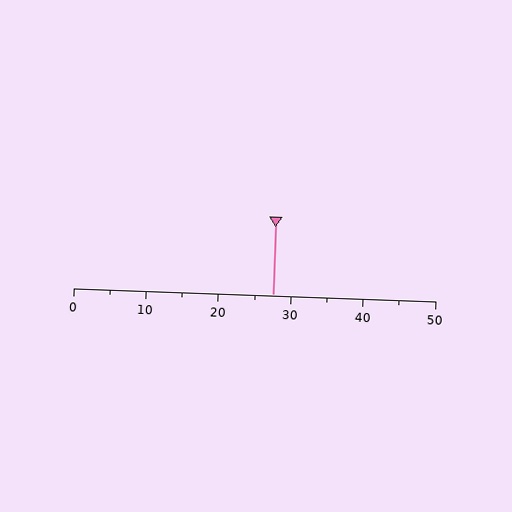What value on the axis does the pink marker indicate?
The marker indicates approximately 27.5.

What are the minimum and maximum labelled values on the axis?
The axis runs from 0 to 50.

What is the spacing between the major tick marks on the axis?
The major ticks are spaced 10 apart.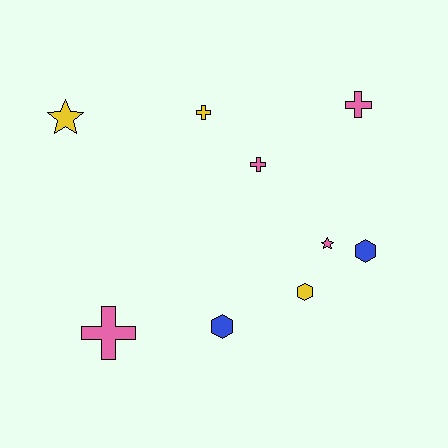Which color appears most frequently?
Pink, with 4 objects.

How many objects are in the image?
There are 9 objects.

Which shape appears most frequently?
Cross, with 4 objects.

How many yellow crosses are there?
There is 1 yellow cross.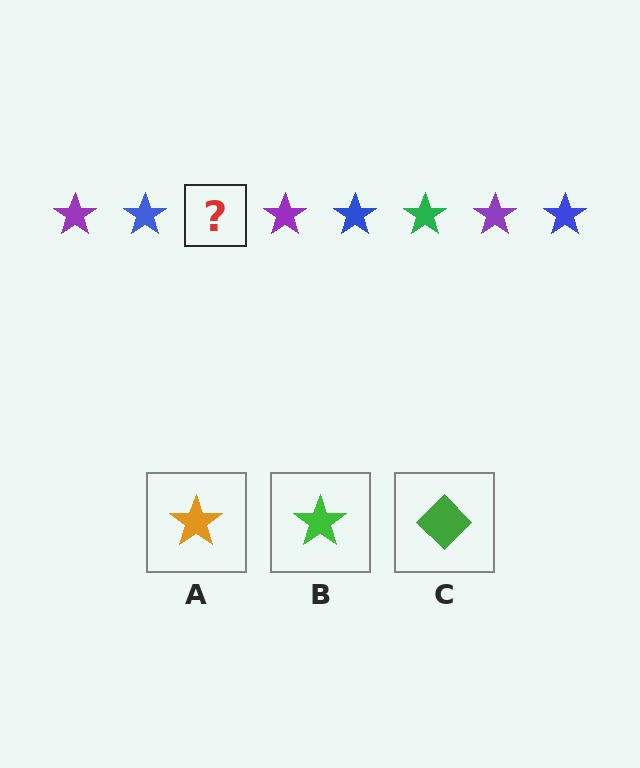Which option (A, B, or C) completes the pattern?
B.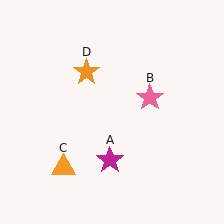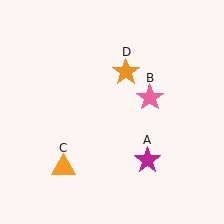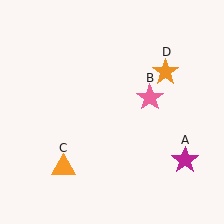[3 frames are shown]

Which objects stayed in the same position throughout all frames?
Pink star (object B) and orange triangle (object C) remained stationary.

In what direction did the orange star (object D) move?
The orange star (object D) moved right.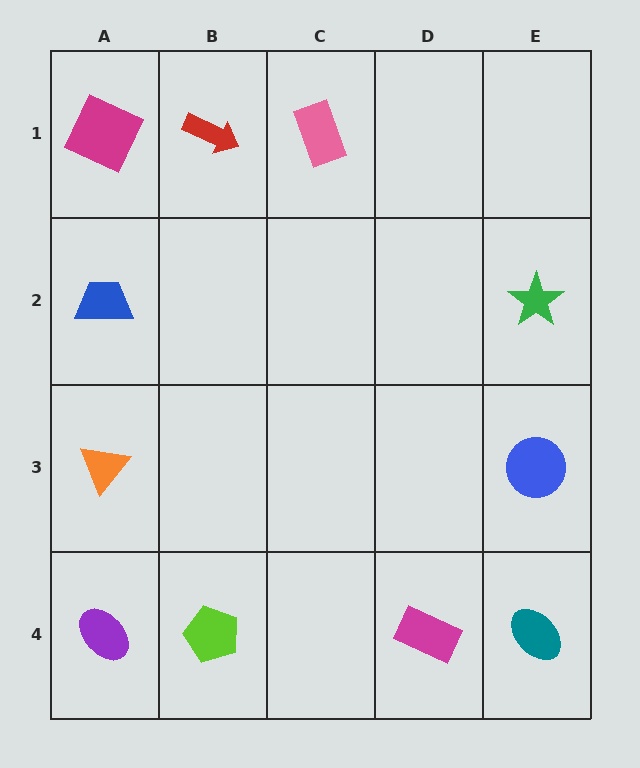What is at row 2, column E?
A green star.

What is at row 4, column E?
A teal ellipse.